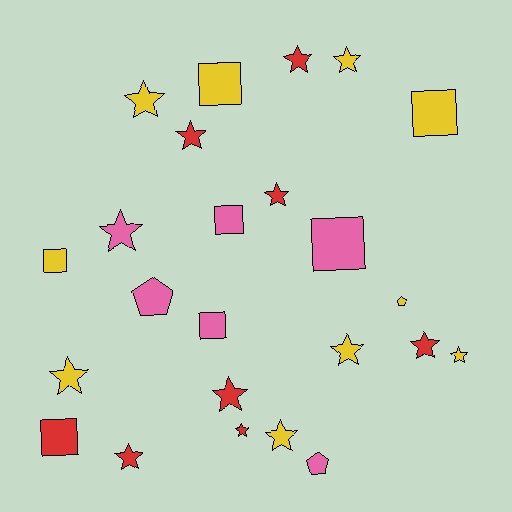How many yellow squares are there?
There are 3 yellow squares.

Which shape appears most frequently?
Star, with 14 objects.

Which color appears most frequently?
Yellow, with 10 objects.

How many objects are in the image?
There are 24 objects.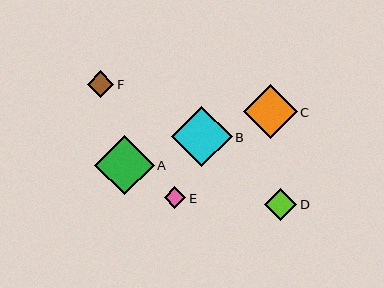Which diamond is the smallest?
Diamond E is the smallest with a size of approximately 21 pixels.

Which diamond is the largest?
Diamond B is the largest with a size of approximately 61 pixels.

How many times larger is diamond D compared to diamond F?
Diamond D is approximately 1.2 times the size of diamond F.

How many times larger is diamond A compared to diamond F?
Diamond A is approximately 2.2 times the size of diamond F.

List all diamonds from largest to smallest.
From largest to smallest: B, A, C, D, F, E.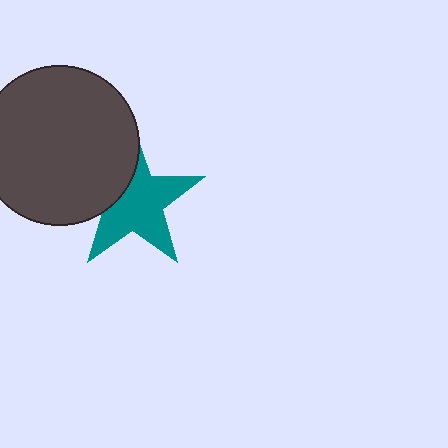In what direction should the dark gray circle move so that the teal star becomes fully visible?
The dark gray circle should move left. That is the shortest direction to clear the overlap and leave the teal star fully visible.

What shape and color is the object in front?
The object in front is a dark gray circle.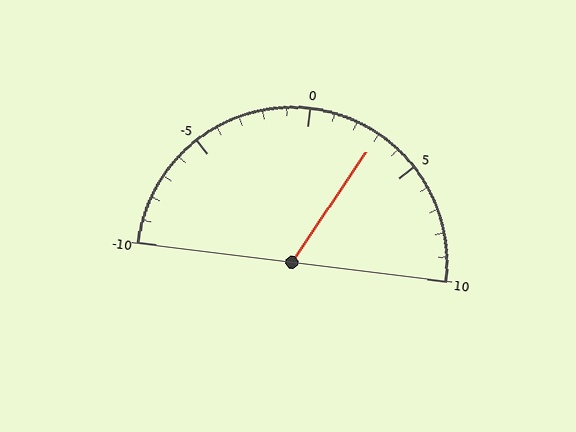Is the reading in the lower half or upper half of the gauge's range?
The reading is in the upper half of the range (-10 to 10).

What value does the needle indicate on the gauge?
The needle indicates approximately 3.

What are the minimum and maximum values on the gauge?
The gauge ranges from -10 to 10.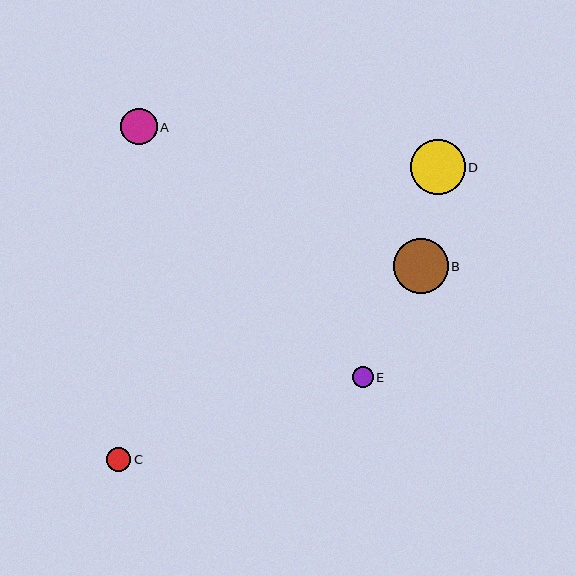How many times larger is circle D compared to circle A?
Circle D is approximately 1.5 times the size of circle A.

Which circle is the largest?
Circle B is the largest with a size of approximately 55 pixels.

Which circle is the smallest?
Circle E is the smallest with a size of approximately 21 pixels.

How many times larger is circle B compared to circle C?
Circle B is approximately 2.3 times the size of circle C.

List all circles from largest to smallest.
From largest to smallest: B, D, A, C, E.